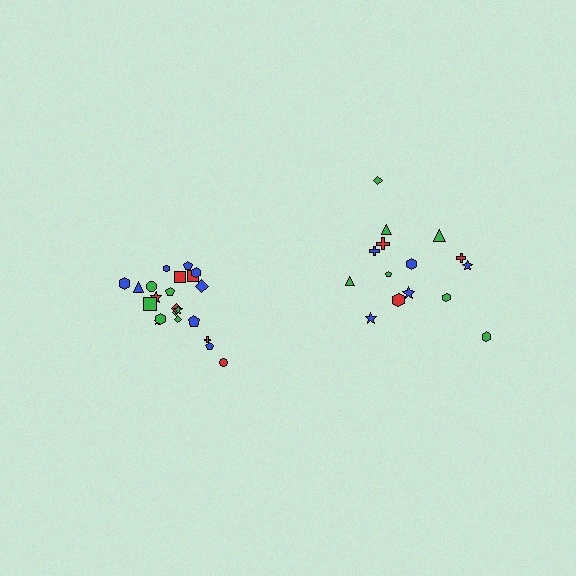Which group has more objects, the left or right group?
The left group.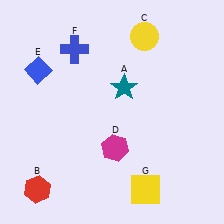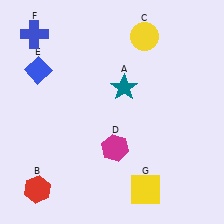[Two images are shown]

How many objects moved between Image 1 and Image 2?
1 object moved between the two images.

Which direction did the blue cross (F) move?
The blue cross (F) moved left.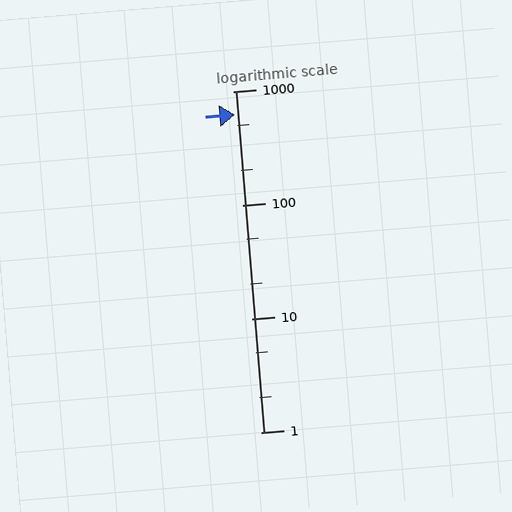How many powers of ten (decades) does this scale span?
The scale spans 3 decades, from 1 to 1000.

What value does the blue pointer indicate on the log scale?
The pointer indicates approximately 620.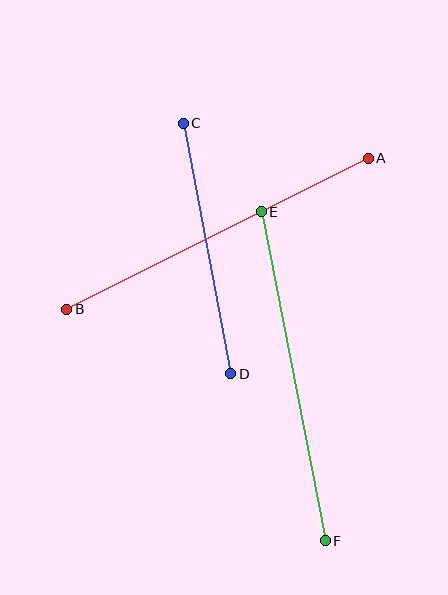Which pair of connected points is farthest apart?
Points A and B are farthest apart.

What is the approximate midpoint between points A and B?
The midpoint is at approximately (218, 234) pixels.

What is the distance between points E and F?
The distance is approximately 335 pixels.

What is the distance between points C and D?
The distance is approximately 255 pixels.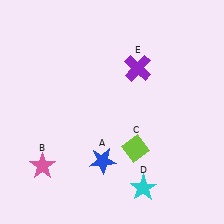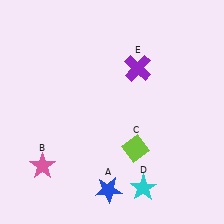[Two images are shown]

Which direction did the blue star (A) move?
The blue star (A) moved down.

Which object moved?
The blue star (A) moved down.